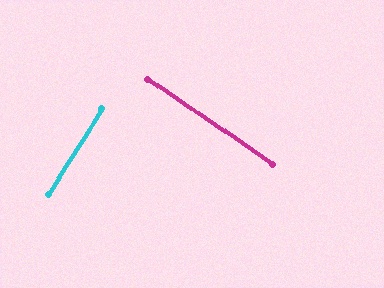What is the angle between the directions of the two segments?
Approximately 88 degrees.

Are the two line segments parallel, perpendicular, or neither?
Perpendicular — they meet at approximately 88°.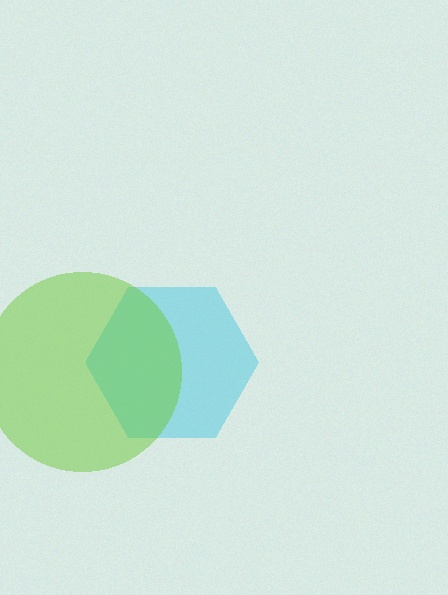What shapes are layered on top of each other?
The layered shapes are: a cyan hexagon, a lime circle.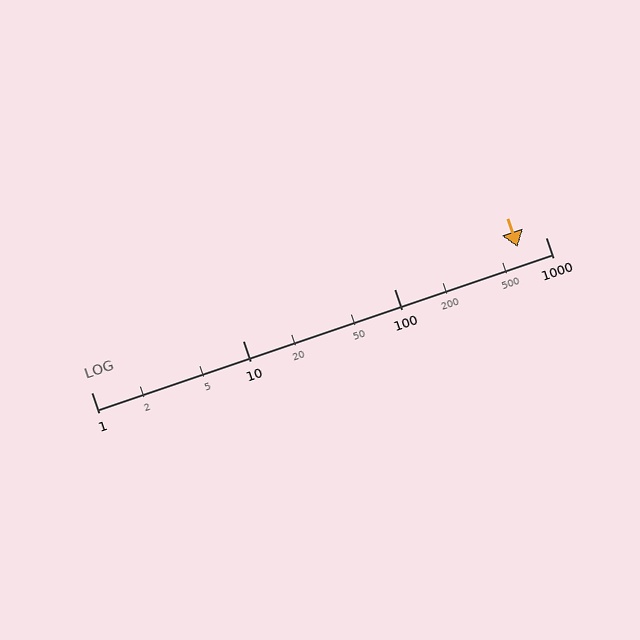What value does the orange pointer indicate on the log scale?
The pointer indicates approximately 650.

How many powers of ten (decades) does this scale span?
The scale spans 3 decades, from 1 to 1000.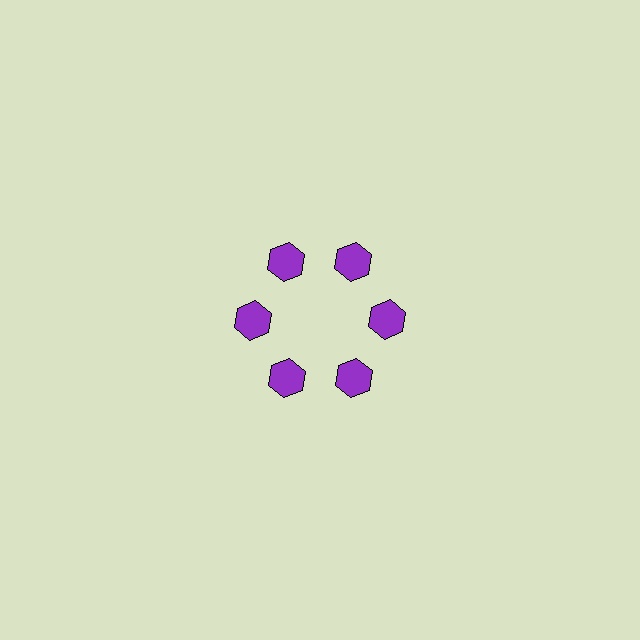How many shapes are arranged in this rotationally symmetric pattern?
There are 6 shapes, arranged in 6 groups of 1.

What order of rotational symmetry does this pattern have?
This pattern has 6-fold rotational symmetry.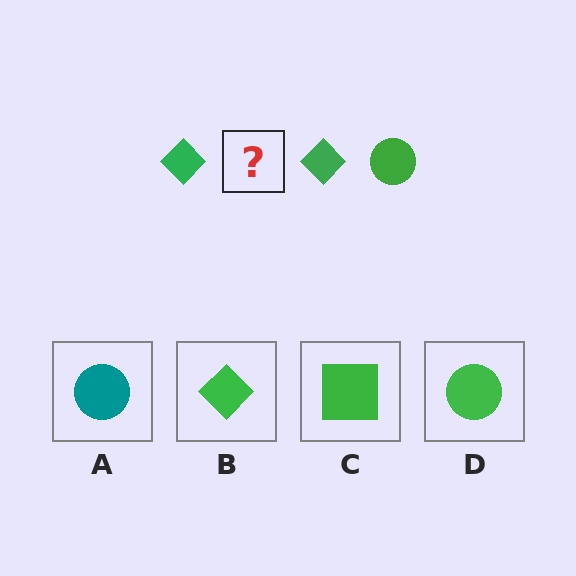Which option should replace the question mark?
Option D.